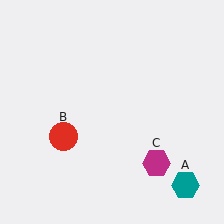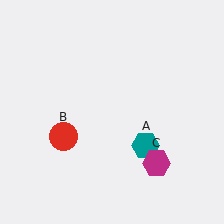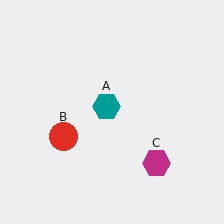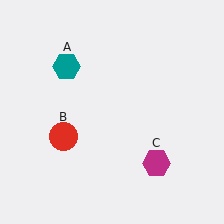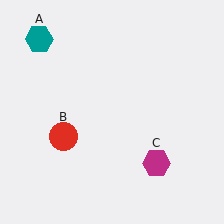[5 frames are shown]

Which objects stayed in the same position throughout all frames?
Red circle (object B) and magenta hexagon (object C) remained stationary.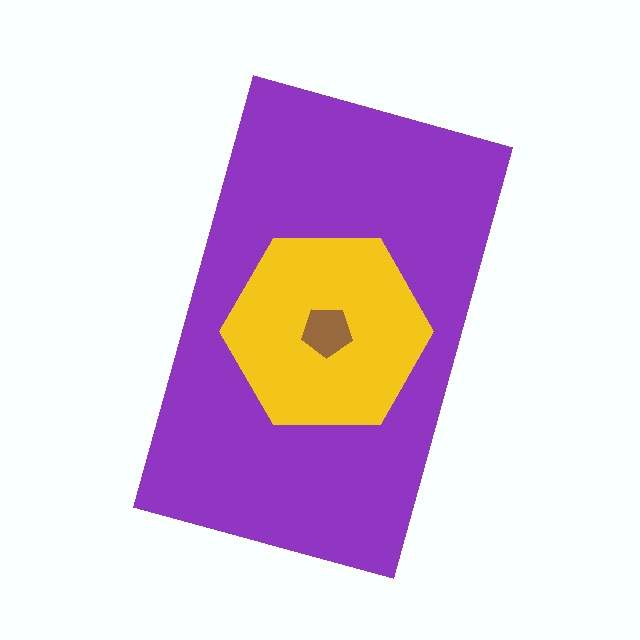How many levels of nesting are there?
3.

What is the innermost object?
The brown pentagon.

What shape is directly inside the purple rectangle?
The yellow hexagon.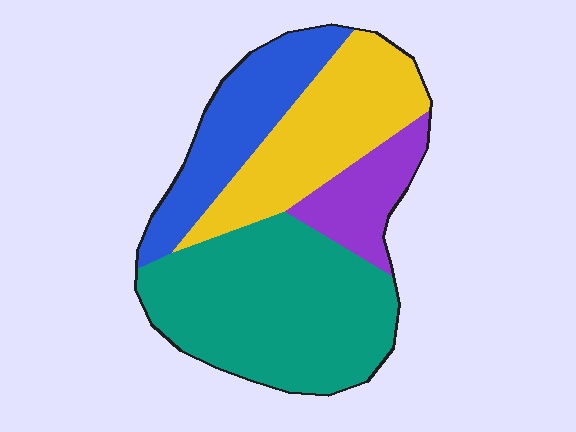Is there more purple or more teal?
Teal.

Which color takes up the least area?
Purple, at roughly 10%.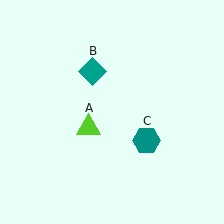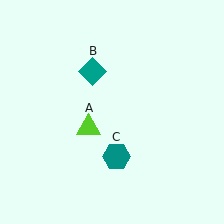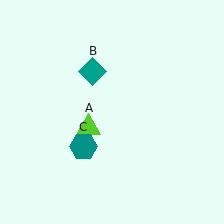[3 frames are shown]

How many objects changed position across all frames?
1 object changed position: teal hexagon (object C).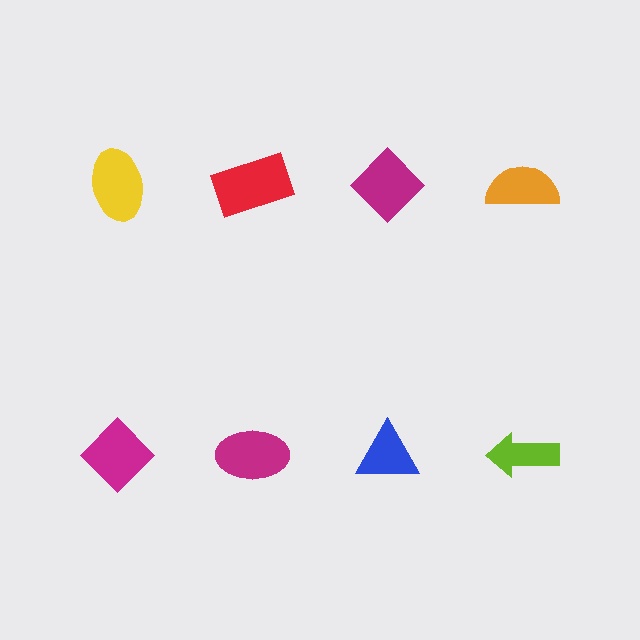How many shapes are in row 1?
4 shapes.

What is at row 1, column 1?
A yellow ellipse.